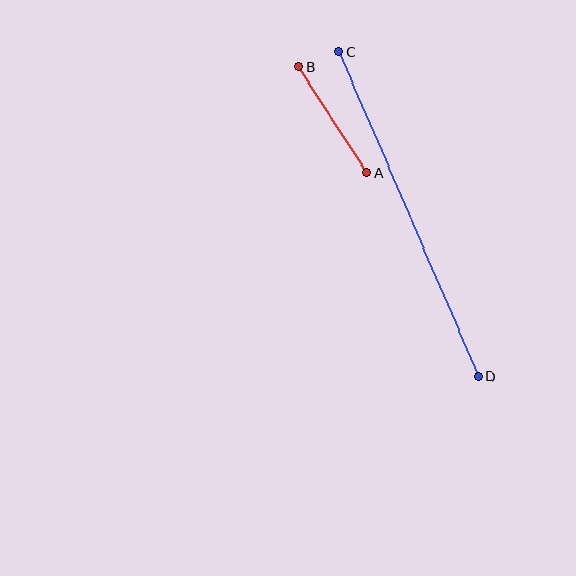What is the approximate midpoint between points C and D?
The midpoint is at approximately (409, 214) pixels.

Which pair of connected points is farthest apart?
Points C and D are farthest apart.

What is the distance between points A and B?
The distance is approximately 126 pixels.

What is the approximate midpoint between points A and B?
The midpoint is at approximately (333, 120) pixels.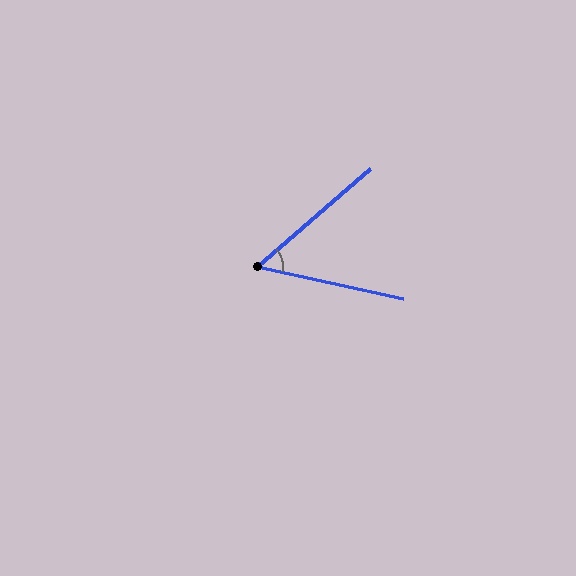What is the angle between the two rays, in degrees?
Approximately 53 degrees.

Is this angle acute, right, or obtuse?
It is acute.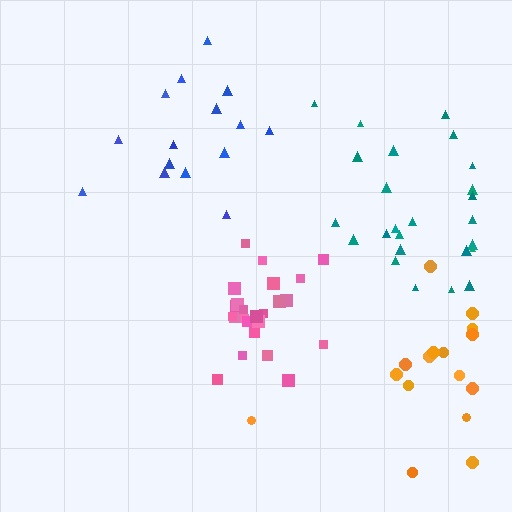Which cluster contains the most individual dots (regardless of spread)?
Teal (25).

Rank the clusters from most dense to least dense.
pink, teal, orange, blue.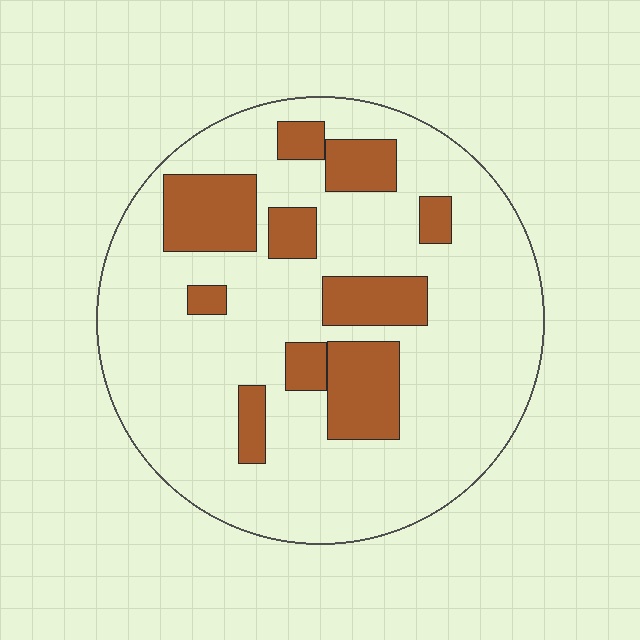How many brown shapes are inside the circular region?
10.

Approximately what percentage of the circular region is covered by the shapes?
Approximately 20%.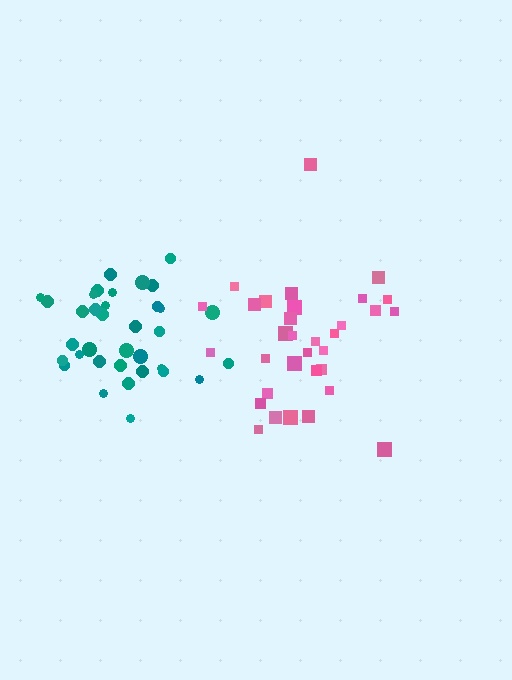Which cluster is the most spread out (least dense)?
Pink.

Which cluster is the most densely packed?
Teal.